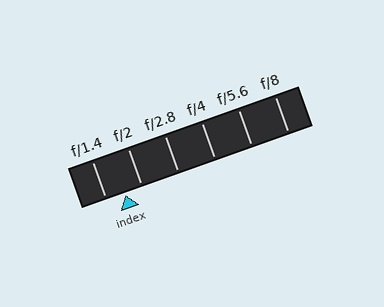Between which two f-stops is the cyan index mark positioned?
The index mark is between f/1.4 and f/2.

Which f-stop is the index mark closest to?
The index mark is closest to f/2.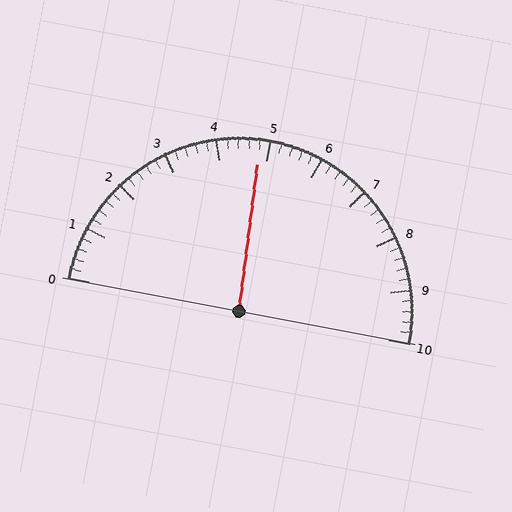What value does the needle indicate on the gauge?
The needle indicates approximately 4.8.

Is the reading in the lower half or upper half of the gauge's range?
The reading is in the lower half of the range (0 to 10).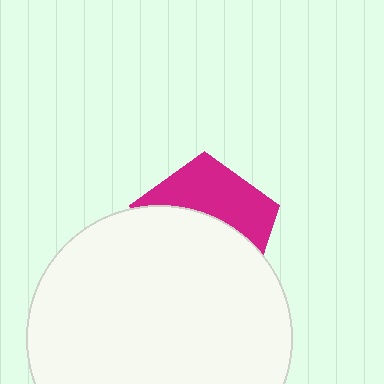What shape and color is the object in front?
The object in front is a white circle.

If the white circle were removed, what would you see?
You would see the complete magenta pentagon.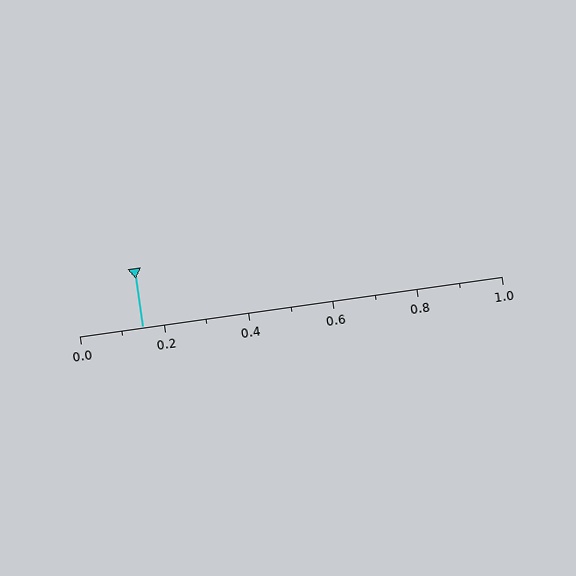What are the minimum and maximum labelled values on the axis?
The axis runs from 0.0 to 1.0.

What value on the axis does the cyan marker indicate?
The marker indicates approximately 0.15.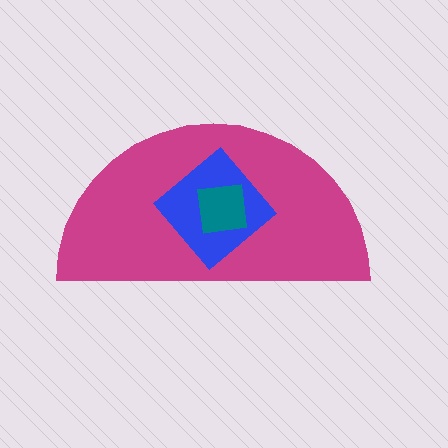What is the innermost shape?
The teal square.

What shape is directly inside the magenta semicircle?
The blue diamond.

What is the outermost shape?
The magenta semicircle.